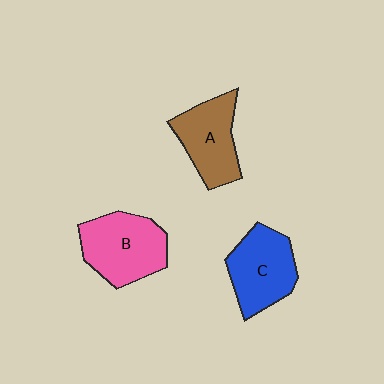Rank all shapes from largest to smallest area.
From largest to smallest: B (pink), C (blue), A (brown).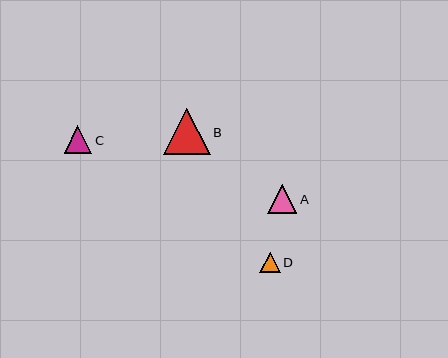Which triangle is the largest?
Triangle B is the largest with a size of approximately 47 pixels.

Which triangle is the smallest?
Triangle D is the smallest with a size of approximately 21 pixels.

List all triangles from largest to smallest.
From largest to smallest: B, A, C, D.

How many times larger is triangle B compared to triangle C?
Triangle B is approximately 1.7 times the size of triangle C.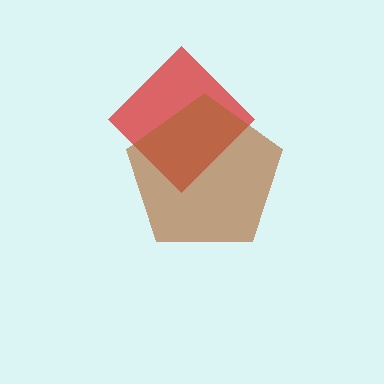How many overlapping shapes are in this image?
There are 2 overlapping shapes in the image.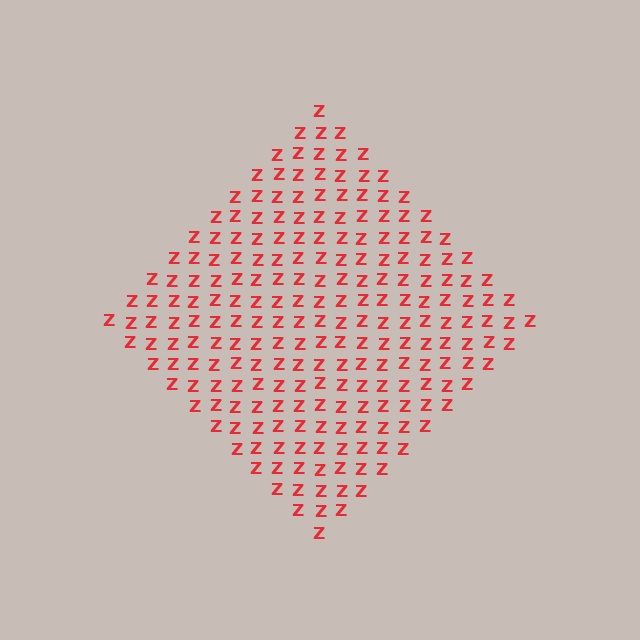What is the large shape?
The large shape is a diamond.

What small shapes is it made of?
It is made of small letter Z's.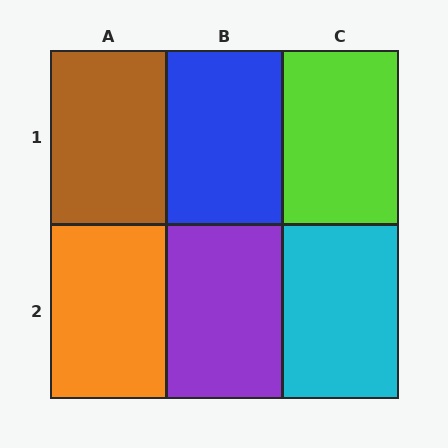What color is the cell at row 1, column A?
Brown.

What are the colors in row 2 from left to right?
Orange, purple, cyan.